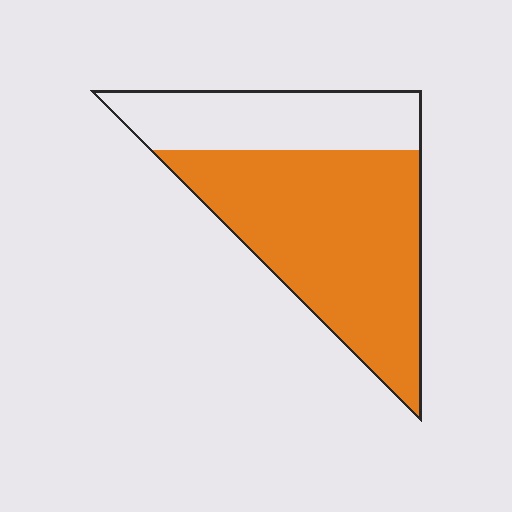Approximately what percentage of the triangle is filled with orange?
Approximately 65%.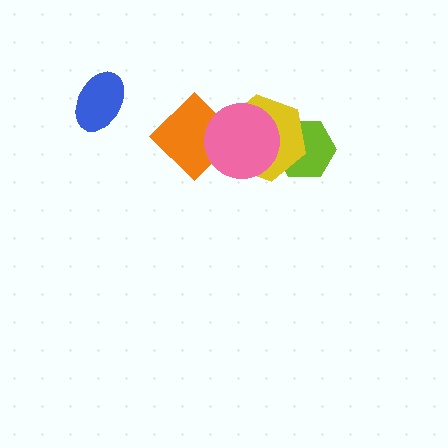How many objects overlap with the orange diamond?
2 objects overlap with the orange diamond.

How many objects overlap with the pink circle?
2 objects overlap with the pink circle.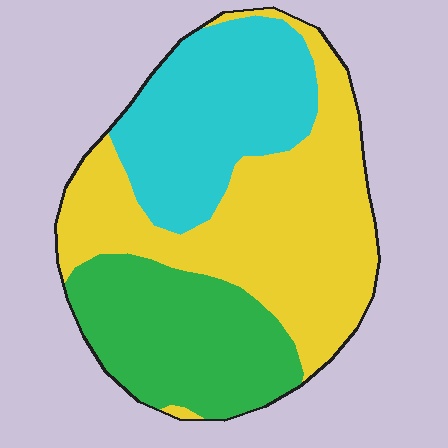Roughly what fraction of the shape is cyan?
Cyan takes up about one quarter (1/4) of the shape.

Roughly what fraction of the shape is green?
Green takes up about one quarter (1/4) of the shape.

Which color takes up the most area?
Yellow, at roughly 45%.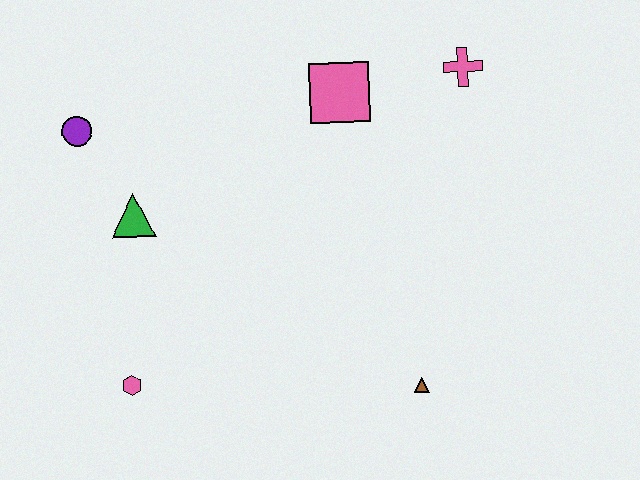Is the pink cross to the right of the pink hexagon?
Yes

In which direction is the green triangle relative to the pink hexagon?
The green triangle is above the pink hexagon.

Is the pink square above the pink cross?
No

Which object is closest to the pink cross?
The pink square is closest to the pink cross.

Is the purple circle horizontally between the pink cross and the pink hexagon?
No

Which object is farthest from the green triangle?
The pink cross is farthest from the green triangle.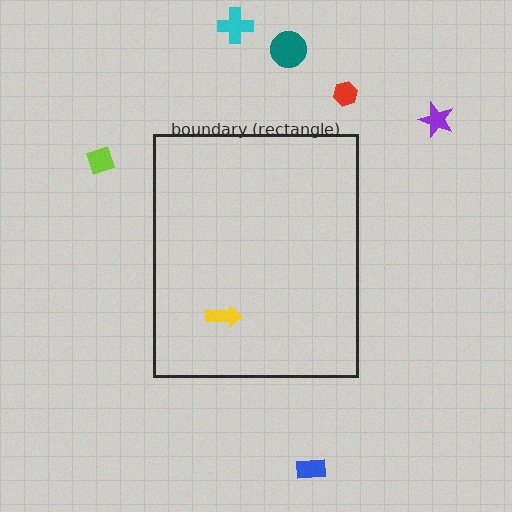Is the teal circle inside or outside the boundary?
Outside.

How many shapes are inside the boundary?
1 inside, 6 outside.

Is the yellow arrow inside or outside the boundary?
Inside.